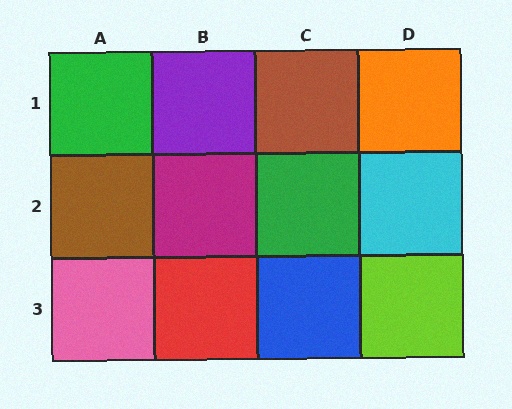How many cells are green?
2 cells are green.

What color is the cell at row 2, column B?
Magenta.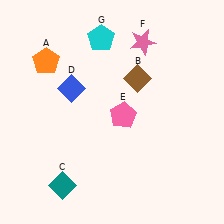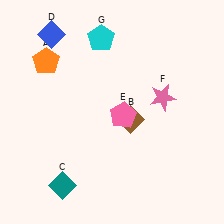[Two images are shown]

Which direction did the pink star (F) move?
The pink star (F) moved down.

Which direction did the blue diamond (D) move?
The blue diamond (D) moved up.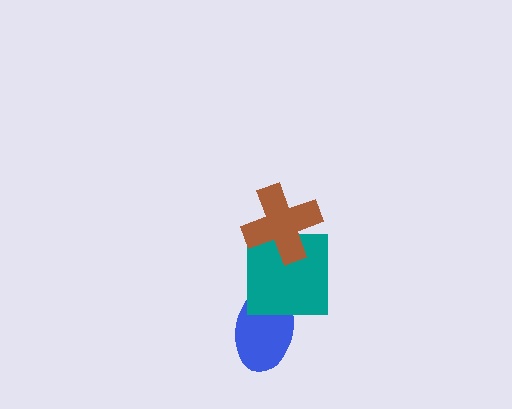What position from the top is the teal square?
The teal square is 2nd from the top.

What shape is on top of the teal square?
The brown cross is on top of the teal square.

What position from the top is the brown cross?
The brown cross is 1st from the top.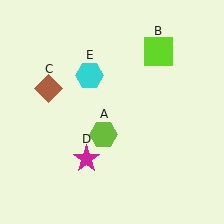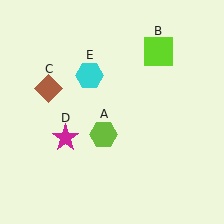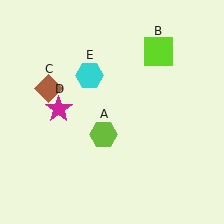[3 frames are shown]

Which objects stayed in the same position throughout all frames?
Lime hexagon (object A) and lime square (object B) and brown diamond (object C) and cyan hexagon (object E) remained stationary.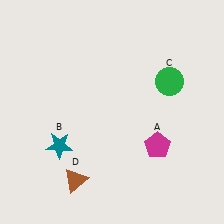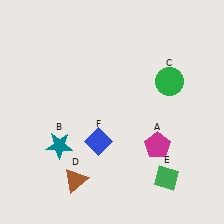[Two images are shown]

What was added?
A green diamond (E), a blue diamond (F) were added in Image 2.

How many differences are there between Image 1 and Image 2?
There are 2 differences between the two images.